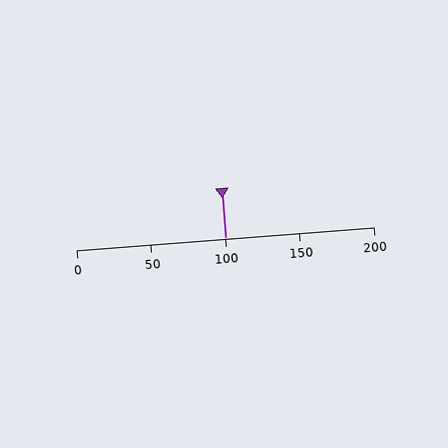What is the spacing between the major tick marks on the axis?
The major ticks are spaced 50 apart.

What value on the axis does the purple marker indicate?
The marker indicates approximately 100.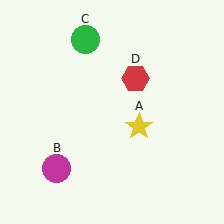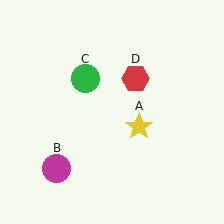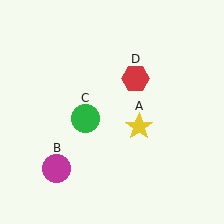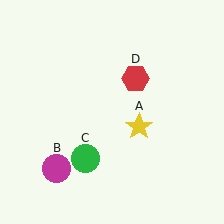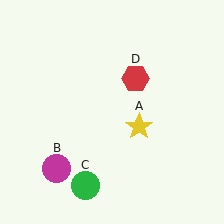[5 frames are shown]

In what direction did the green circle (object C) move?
The green circle (object C) moved down.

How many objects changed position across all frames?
1 object changed position: green circle (object C).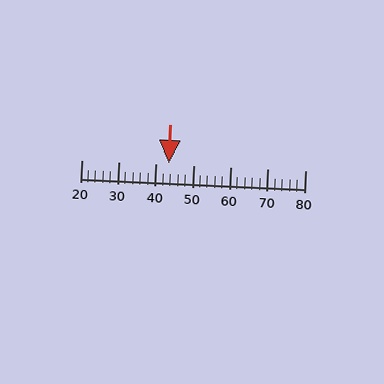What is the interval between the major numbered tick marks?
The major tick marks are spaced 10 units apart.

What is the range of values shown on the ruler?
The ruler shows values from 20 to 80.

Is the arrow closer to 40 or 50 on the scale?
The arrow is closer to 40.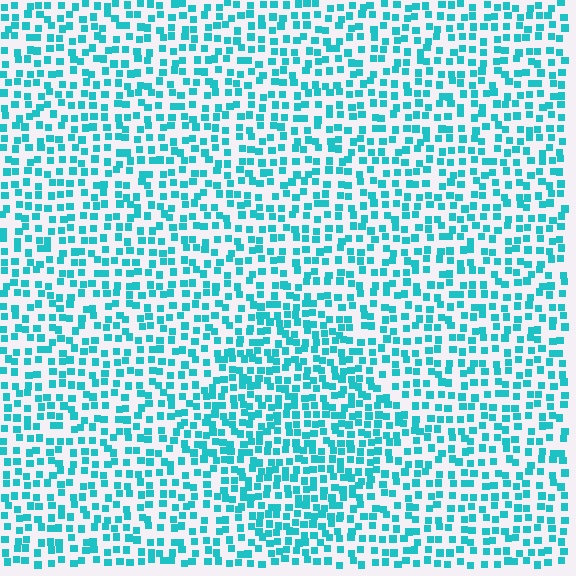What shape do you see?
I see a diamond.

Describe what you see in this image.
The image contains small cyan elements arranged at two different densities. A diamond-shaped region is visible where the elements are more densely packed than the surrounding area.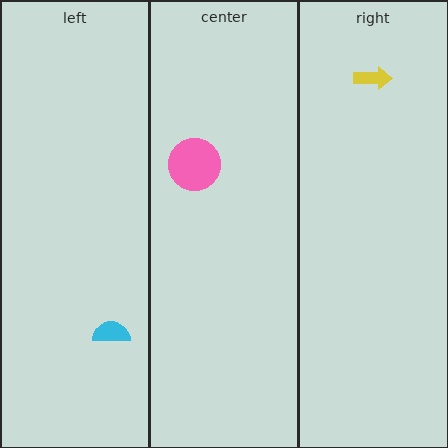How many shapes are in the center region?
1.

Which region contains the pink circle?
The center region.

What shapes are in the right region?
The yellow arrow.